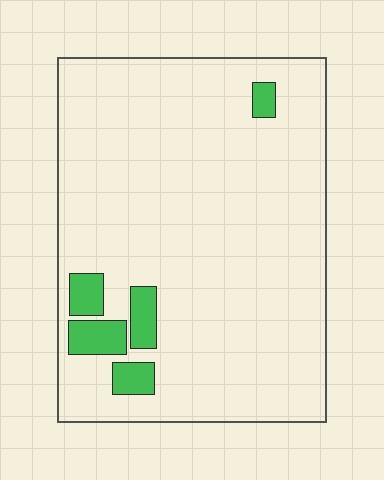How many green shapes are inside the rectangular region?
5.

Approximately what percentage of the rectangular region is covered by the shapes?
Approximately 10%.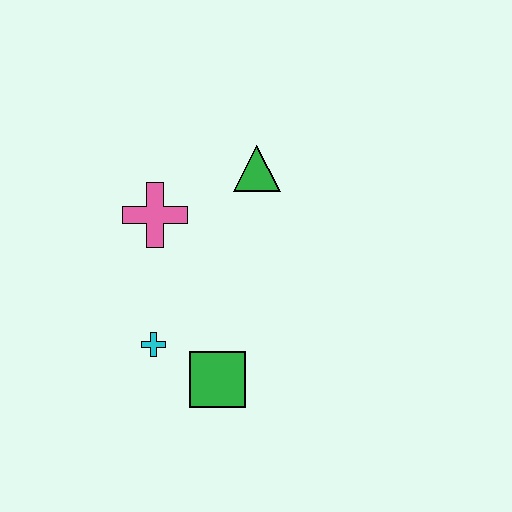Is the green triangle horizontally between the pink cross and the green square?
No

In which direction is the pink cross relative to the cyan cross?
The pink cross is above the cyan cross.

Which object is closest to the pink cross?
The green triangle is closest to the pink cross.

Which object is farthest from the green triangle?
The green square is farthest from the green triangle.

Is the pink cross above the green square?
Yes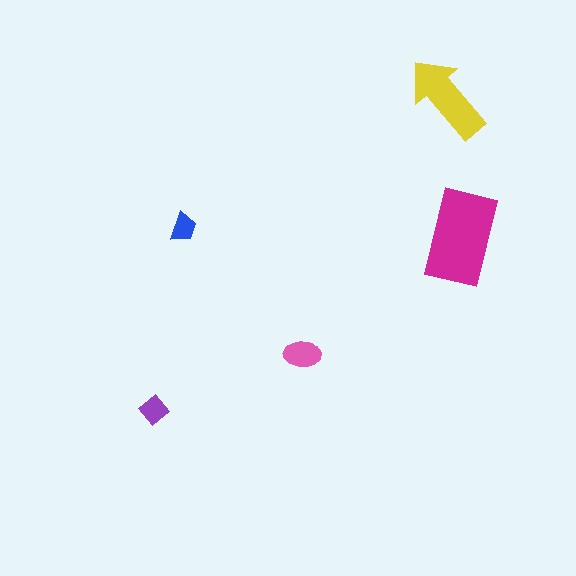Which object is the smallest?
The blue trapezoid.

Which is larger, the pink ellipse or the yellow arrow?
The yellow arrow.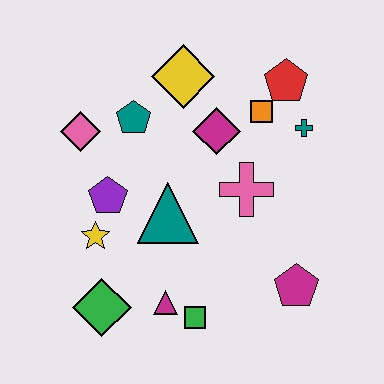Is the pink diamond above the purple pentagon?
Yes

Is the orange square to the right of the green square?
Yes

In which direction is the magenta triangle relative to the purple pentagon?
The magenta triangle is below the purple pentagon.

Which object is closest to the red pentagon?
The orange square is closest to the red pentagon.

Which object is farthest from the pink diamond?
The magenta pentagon is farthest from the pink diamond.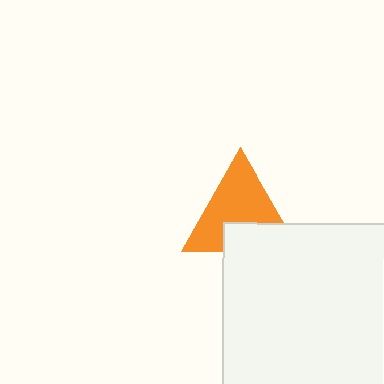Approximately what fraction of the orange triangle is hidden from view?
Roughly 33% of the orange triangle is hidden behind the white square.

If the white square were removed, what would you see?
You would see the complete orange triangle.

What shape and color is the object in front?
The object in front is a white square.